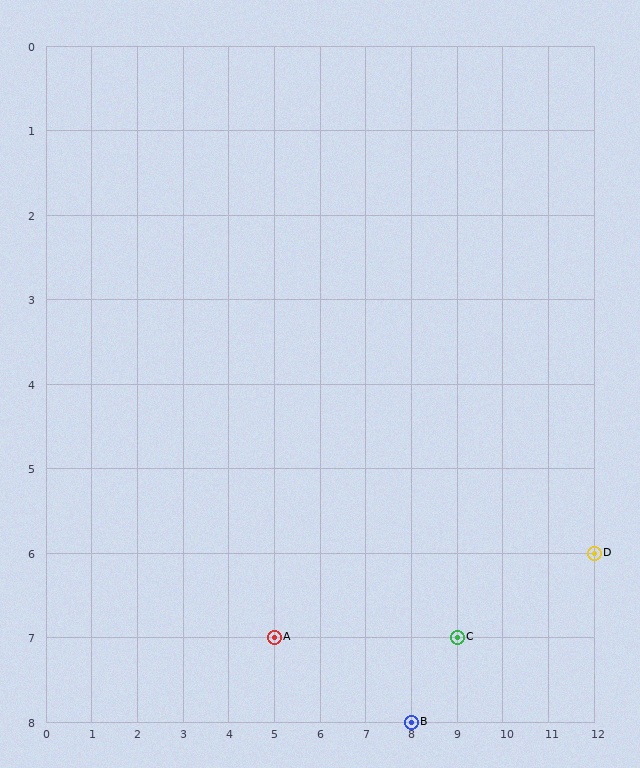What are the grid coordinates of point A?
Point A is at grid coordinates (5, 7).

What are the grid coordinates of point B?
Point B is at grid coordinates (8, 8).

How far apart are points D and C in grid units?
Points D and C are 3 columns and 1 row apart (about 3.2 grid units diagonally).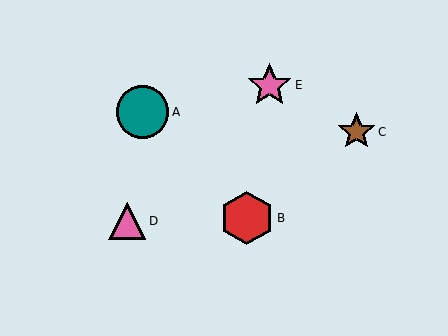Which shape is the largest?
The red hexagon (labeled B) is the largest.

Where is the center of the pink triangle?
The center of the pink triangle is at (127, 221).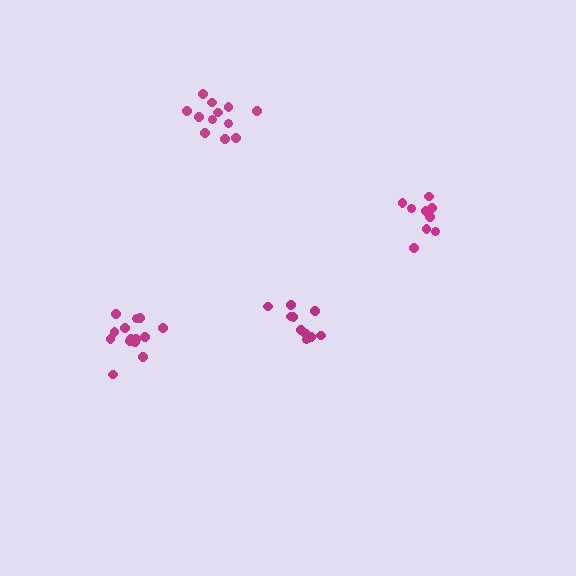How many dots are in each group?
Group 1: 9 dots, Group 2: 10 dots, Group 3: 14 dots, Group 4: 12 dots (45 total).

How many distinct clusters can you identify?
There are 4 distinct clusters.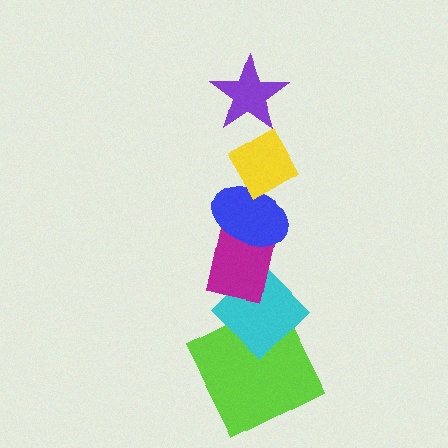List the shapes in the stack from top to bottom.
From top to bottom: the purple star, the yellow diamond, the blue ellipse, the magenta rectangle, the cyan diamond, the lime square.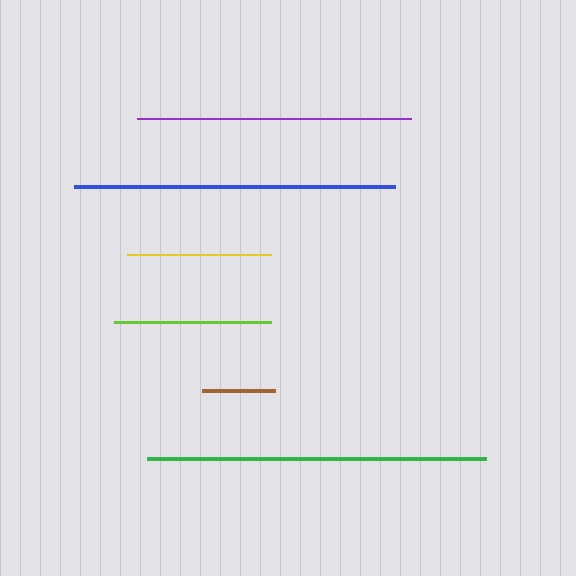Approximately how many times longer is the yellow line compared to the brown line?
The yellow line is approximately 2.0 times the length of the brown line.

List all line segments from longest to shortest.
From longest to shortest: green, blue, purple, lime, yellow, brown.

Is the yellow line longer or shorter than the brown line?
The yellow line is longer than the brown line.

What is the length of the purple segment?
The purple segment is approximately 274 pixels long.